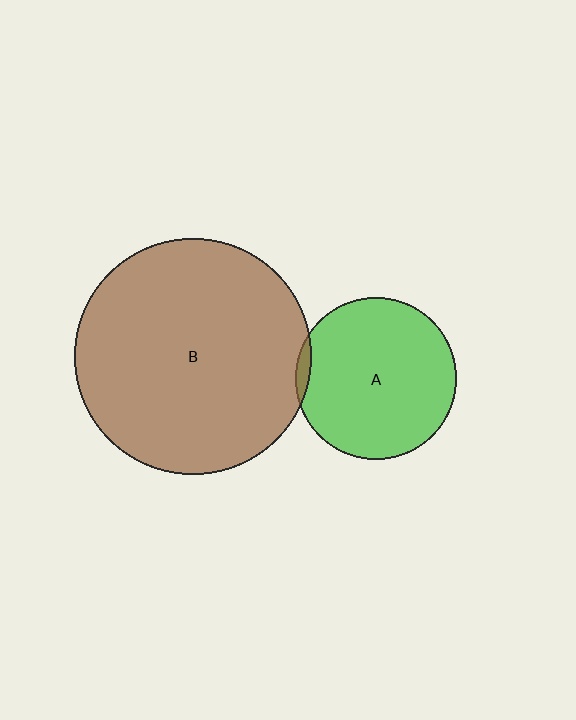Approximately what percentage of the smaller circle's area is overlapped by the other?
Approximately 5%.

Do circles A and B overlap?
Yes.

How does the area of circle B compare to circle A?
Approximately 2.1 times.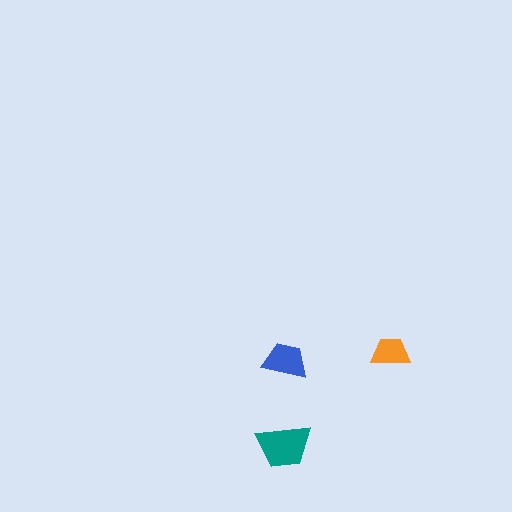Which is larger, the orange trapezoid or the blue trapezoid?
The blue one.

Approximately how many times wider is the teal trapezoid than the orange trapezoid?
About 1.5 times wider.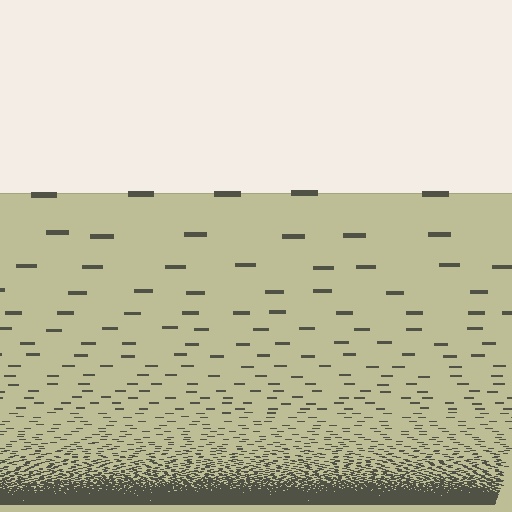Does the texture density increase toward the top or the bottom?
Density increases toward the bottom.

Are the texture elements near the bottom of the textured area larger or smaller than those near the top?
Smaller. The gradient is inverted — elements near the bottom are smaller and denser.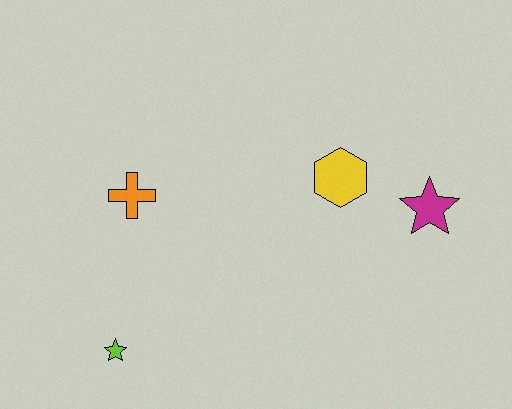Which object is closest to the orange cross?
The lime star is closest to the orange cross.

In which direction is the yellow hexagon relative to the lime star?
The yellow hexagon is to the right of the lime star.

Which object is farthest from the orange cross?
The magenta star is farthest from the orange cross.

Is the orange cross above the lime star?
Yes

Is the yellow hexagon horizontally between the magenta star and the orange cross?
Yes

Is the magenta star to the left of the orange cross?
No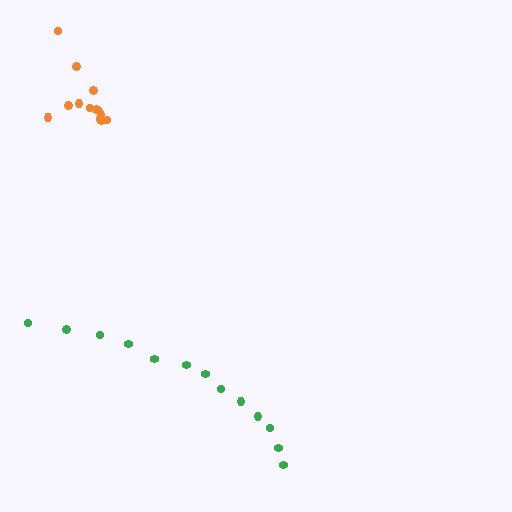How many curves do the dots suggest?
There are 2 distinct paths.